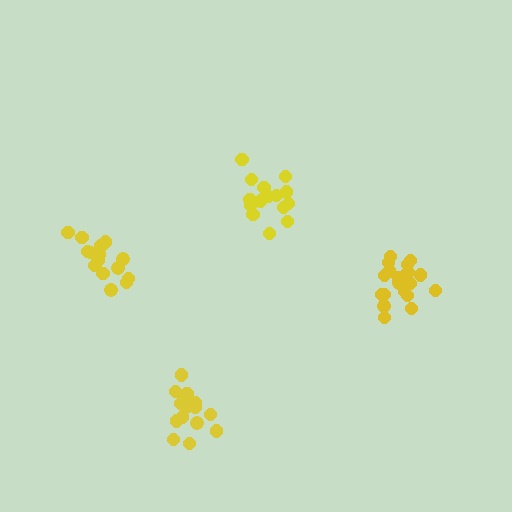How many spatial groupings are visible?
There are 4 spatial groupings.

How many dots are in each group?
Group 1: 16 dots, Group 2: 15 dots, Group 3: 16 dots, Group 4: 20 dots (67 total).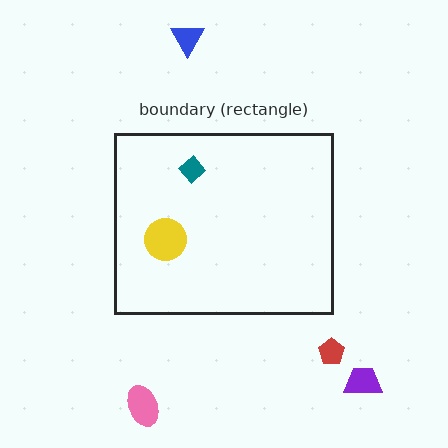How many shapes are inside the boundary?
2 inside, 4 outside.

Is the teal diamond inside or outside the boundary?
Inside.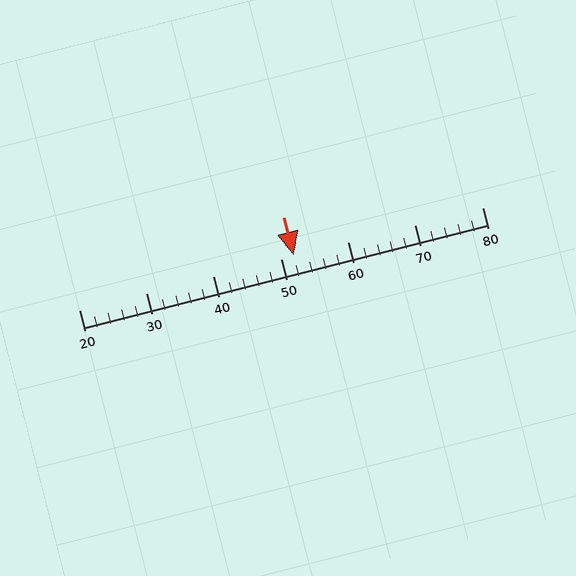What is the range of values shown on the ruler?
The ruler shows values from 20 to 80.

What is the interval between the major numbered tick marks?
The major tick marks are spaced 10 units apart.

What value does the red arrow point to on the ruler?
The red arrow points to approximately 52.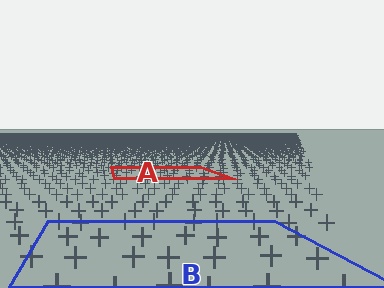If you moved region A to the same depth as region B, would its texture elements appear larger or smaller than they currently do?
They would appear larger. At a closer depth, the same texture elements are projected at a bigger on-screen size.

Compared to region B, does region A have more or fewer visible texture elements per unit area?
Region A has more texture elements per unit area — they are packed more densely because it is farther away.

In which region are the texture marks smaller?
The texture marks are smaller in region A, because it is farther away.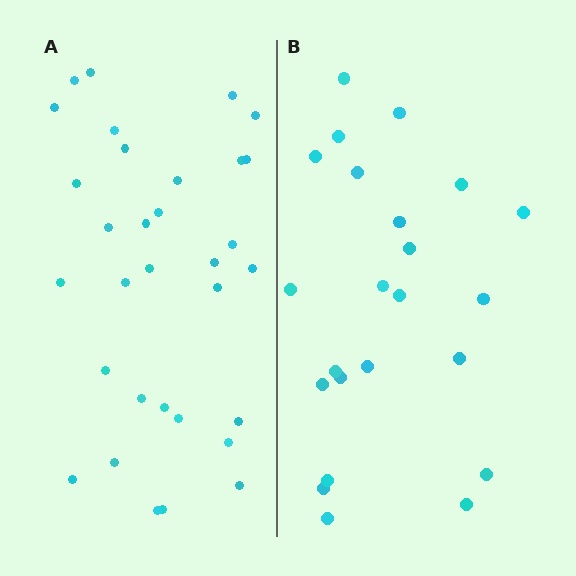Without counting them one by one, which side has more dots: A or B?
Region A (the left region) has more dots.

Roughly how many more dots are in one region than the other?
Region A has roughly 8 or so more dots than region B.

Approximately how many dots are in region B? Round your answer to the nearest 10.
About 20 dots. (The exact count is 23, which rounds to 20.)